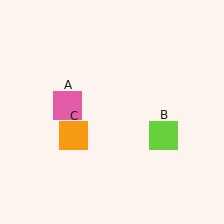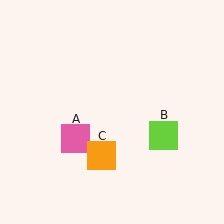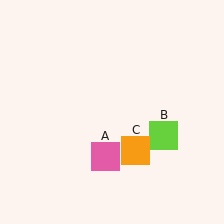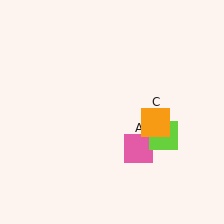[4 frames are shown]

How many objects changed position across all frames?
2 objects changed position: pink square (object A), orange square (object C).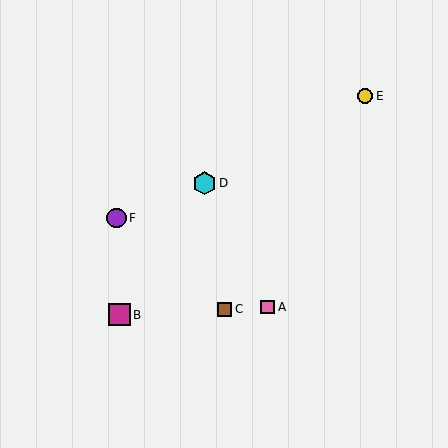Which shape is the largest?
The cyan hexagon (labeled D) is the largest.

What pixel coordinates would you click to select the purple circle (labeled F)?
Click at (116, 218) to select the purple circle F.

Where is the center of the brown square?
The center of the brown square is at (225, 309).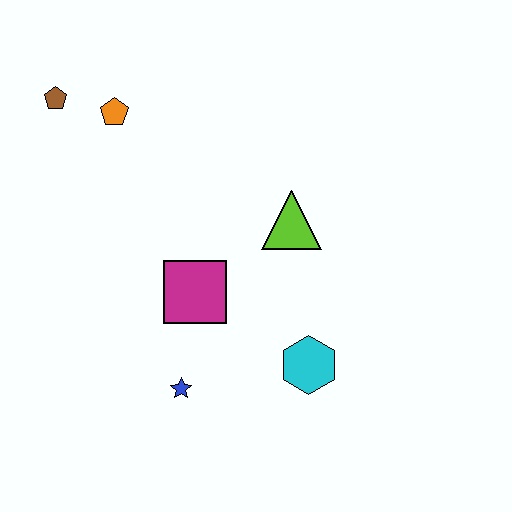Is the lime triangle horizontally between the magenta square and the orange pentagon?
No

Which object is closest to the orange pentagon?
The brown pentagon is closest to the orange pentagon.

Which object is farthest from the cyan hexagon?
The brown pentagon is farthest from the cyan hexagon.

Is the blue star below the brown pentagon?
Yes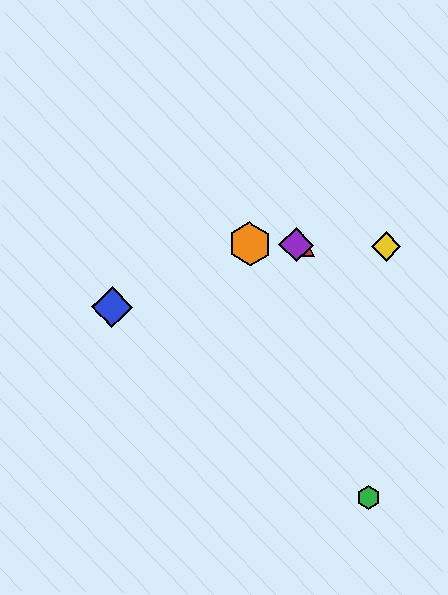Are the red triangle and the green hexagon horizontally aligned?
No, the red triangle is at y≈245 and the green hexagon is at y≈497.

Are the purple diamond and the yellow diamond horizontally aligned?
Yes, both are at y≈245.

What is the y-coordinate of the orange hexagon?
The orange hexagon is at y≈244.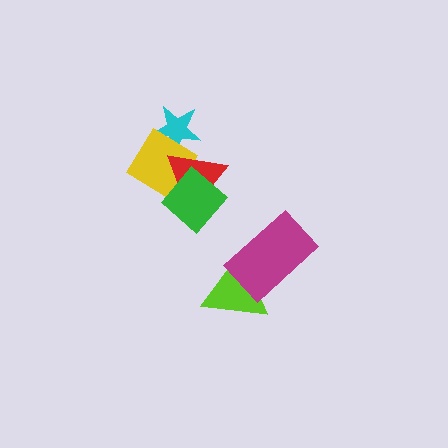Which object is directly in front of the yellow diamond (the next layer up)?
The red triangle is directly in front of the yellow diamond.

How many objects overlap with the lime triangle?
1 object overlaps with the lime triangle.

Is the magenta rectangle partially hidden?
No, no other shape covers it.